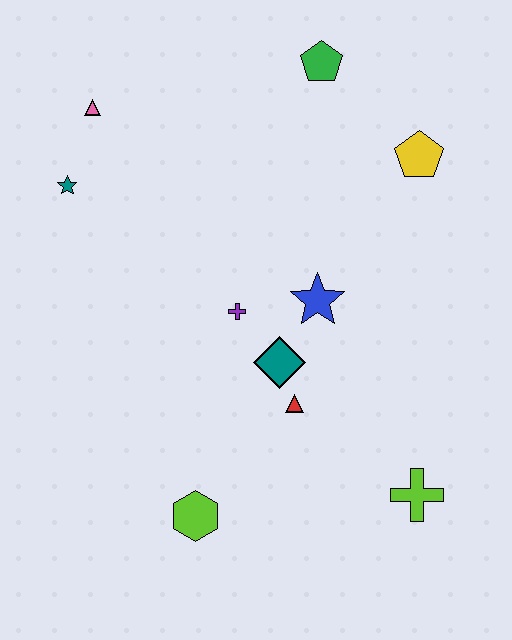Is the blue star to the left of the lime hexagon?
No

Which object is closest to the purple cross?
The teal diamond is closest to the purple cross.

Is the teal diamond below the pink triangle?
Yes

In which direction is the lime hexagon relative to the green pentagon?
The lime hexagon is below the green pentagon.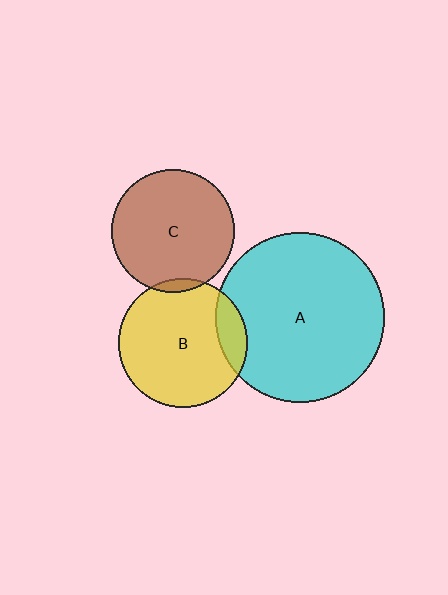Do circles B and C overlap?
Yes.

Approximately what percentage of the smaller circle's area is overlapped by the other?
Approximately 5%.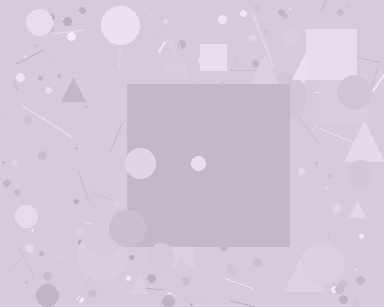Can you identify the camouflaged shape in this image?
The camouflaged shape is a square.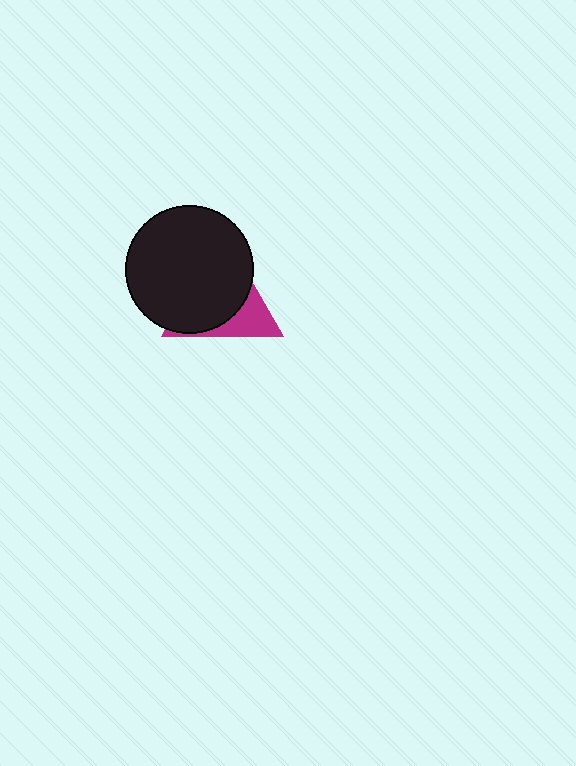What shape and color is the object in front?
The object in front is a black circle.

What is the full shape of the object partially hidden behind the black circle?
The partially hidden object is a magenta triangle.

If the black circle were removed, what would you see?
You would see the complete magenta triangle.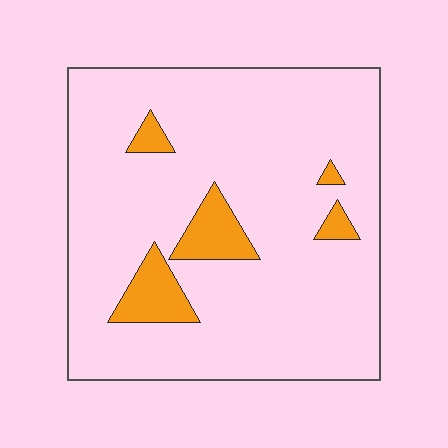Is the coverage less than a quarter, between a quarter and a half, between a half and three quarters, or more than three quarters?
Less than a quarter.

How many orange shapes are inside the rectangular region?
5.